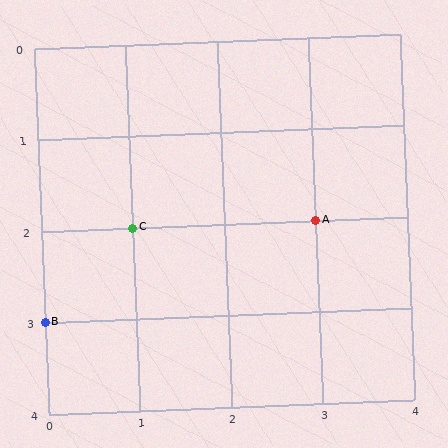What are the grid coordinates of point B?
Point B is at grid coordinates (0, 3).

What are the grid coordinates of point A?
Point A is at grid coordinates (3, 2).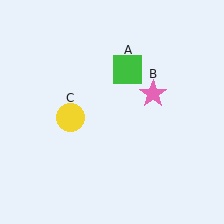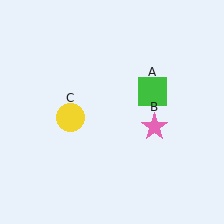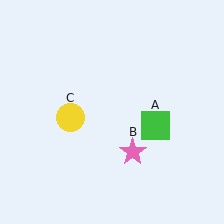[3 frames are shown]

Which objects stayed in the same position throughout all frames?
Yellow circle (object C) remained stationary.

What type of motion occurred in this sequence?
The green square (object A), pink star (object B) rotated clockwise around the center of the scene.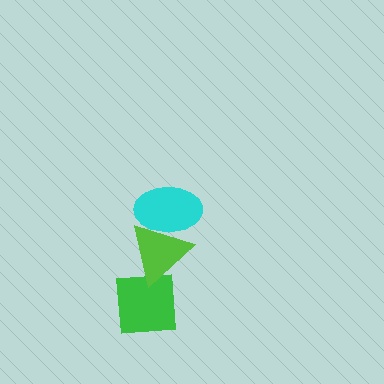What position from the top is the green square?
The green square is 3rd from the top.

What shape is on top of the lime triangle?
The cyan ellipse is on top of the lime triangle.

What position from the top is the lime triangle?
The lime triangle is 2nd from the top.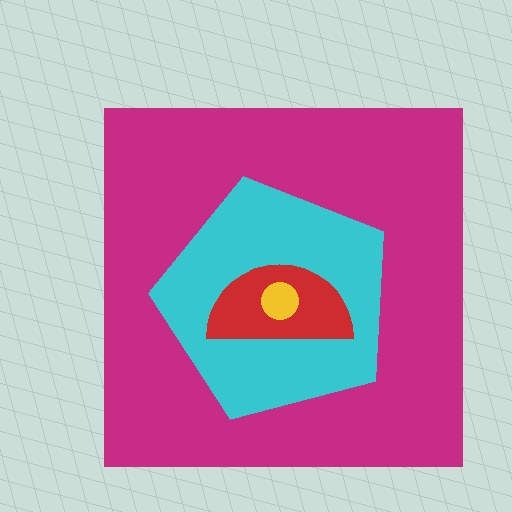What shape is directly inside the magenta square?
The cyan pentagon.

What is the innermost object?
The yellow circle.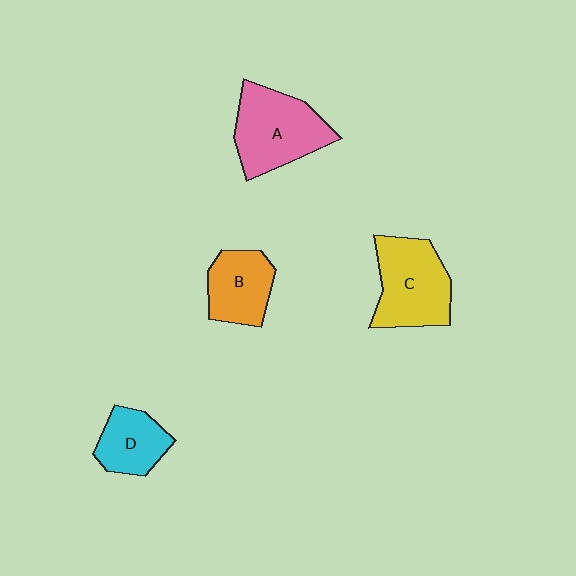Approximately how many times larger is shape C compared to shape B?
Approximately 1.4 times.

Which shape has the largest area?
Shape A (pink).